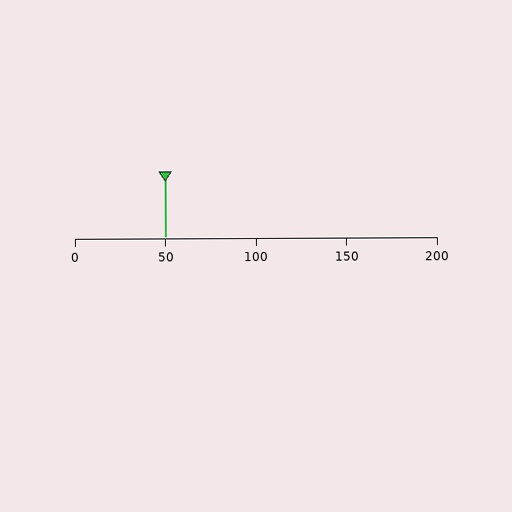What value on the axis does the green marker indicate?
The marker indicates approximately 50.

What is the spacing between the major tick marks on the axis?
The major ticks are spaced 50 apart.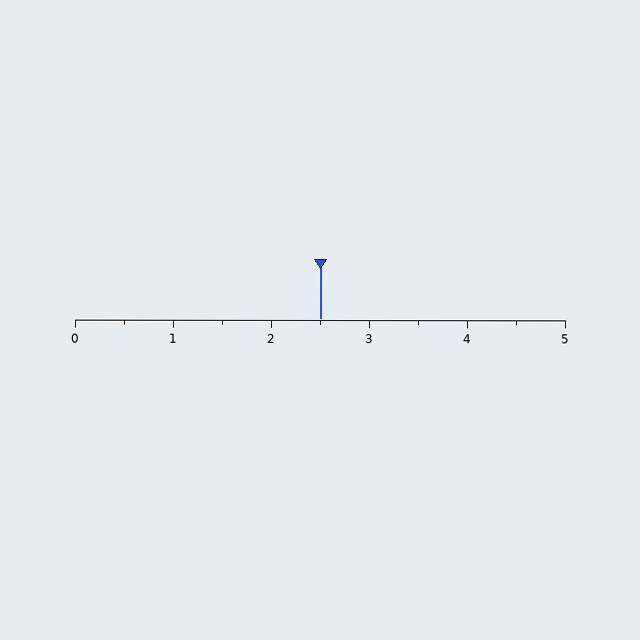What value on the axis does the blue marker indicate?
The marker indicates approximately 2.5.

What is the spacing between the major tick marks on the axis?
The major ticks are spaced 1 apart.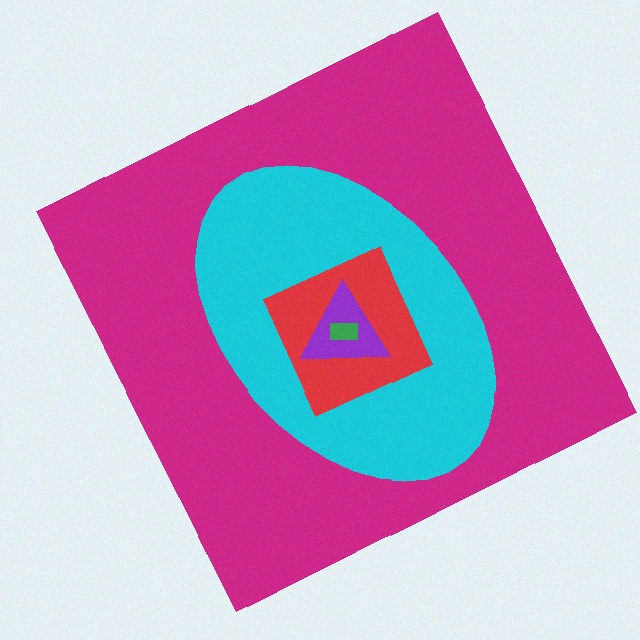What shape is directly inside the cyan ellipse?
The red diamond.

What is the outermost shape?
The magenta square.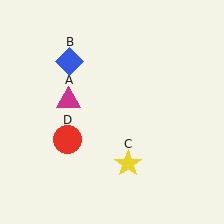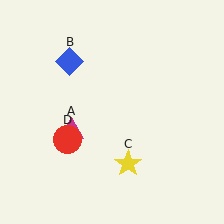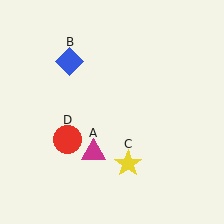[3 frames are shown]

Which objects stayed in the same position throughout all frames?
Blue diamond (object B) and yellow star (object C) and red circle (object D) remained stationary.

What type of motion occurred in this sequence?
The magenta triangle (object A) rotated counterclockwise around the center of the scene.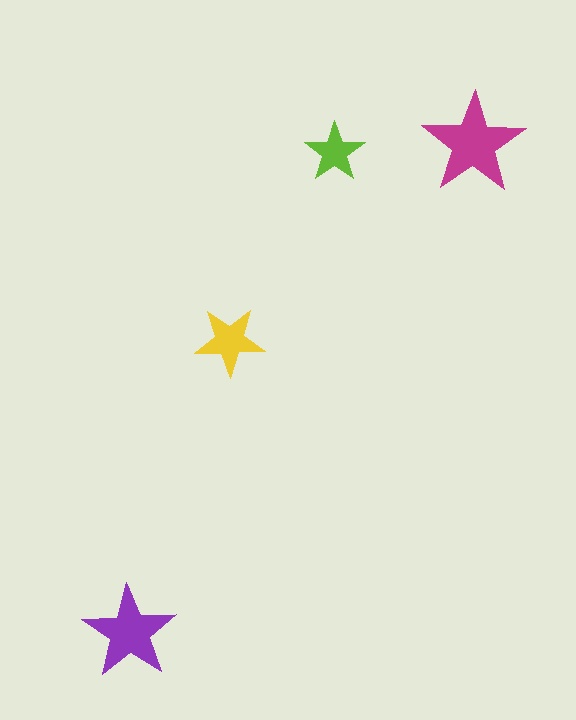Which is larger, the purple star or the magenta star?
The magenta one.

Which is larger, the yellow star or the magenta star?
The magenta one.